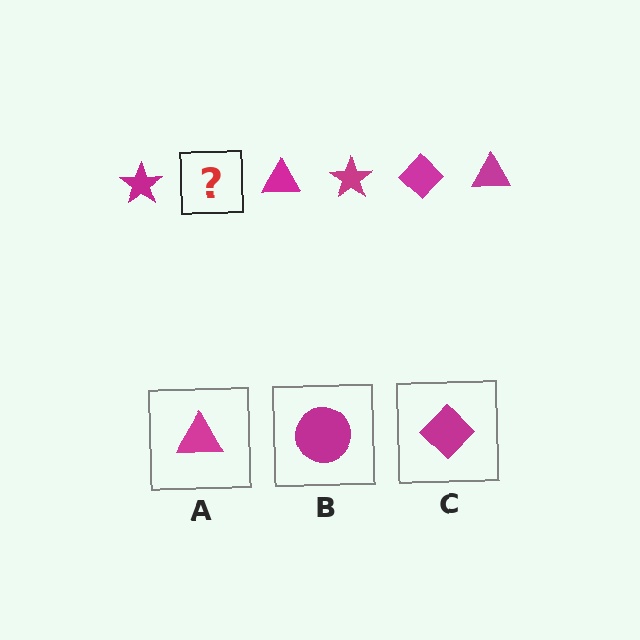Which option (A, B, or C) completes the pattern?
C.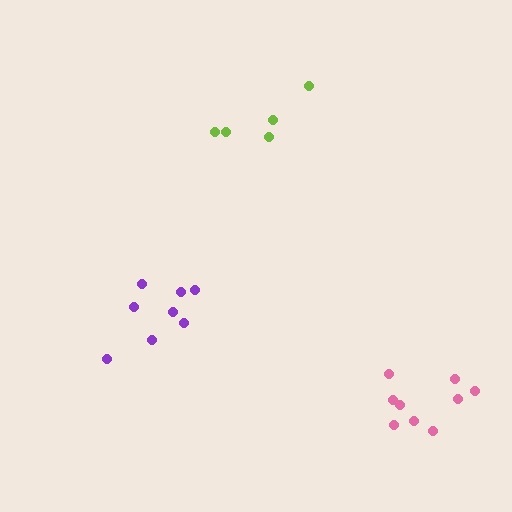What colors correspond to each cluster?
The clusters are colored: purple, lime, pink.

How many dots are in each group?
Group 1: 8 dots, Group 2: 5 dots, Group 3: 9 dots (22 total).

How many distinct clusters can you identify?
There are 3 distinct clusters.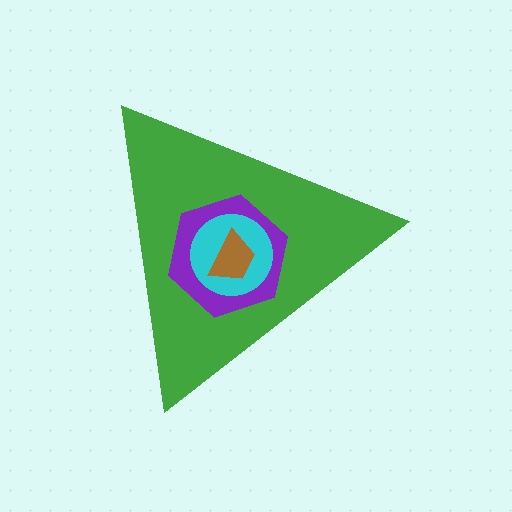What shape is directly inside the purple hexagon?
The cyan circle.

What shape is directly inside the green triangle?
The purple hexagon.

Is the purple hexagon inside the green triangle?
Yes.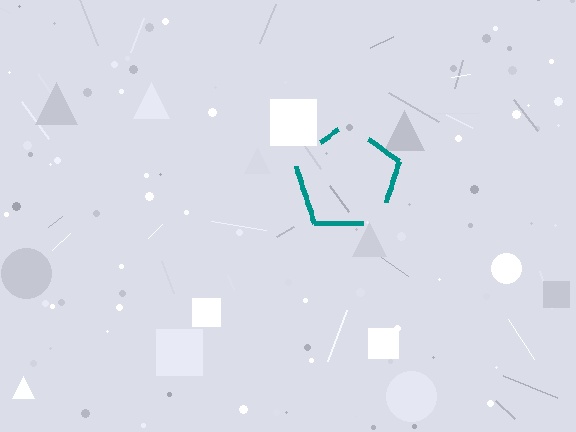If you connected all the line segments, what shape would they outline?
They would outline a pentagon.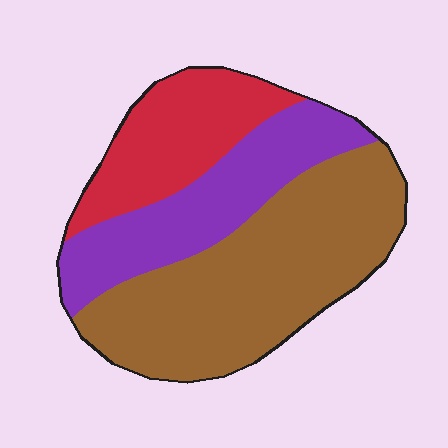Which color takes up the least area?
Red, at roughly 25%.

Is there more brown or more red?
Brown.